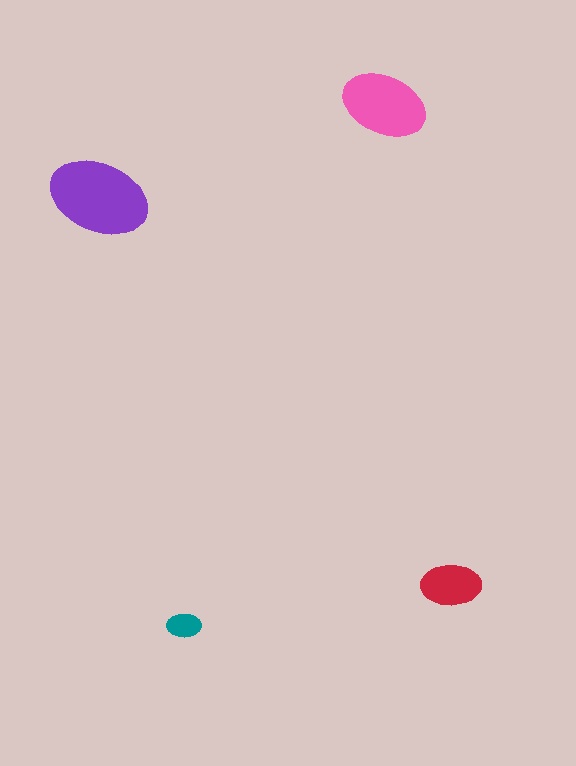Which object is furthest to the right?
The red ellipse is rightmost.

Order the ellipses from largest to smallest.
the purple one, the pink one, the red one, the teal one.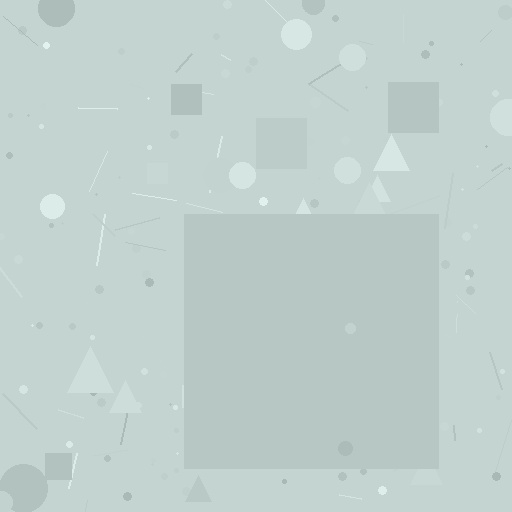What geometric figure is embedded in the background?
A square is embedded in the background.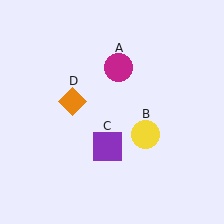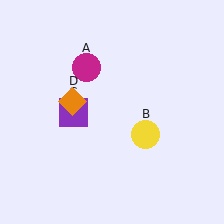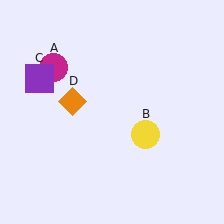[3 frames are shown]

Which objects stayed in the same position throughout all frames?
Yellow circle (object B) and orange diamond (object D) remained stationary.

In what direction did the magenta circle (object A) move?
The magenta circle (object A) moved left.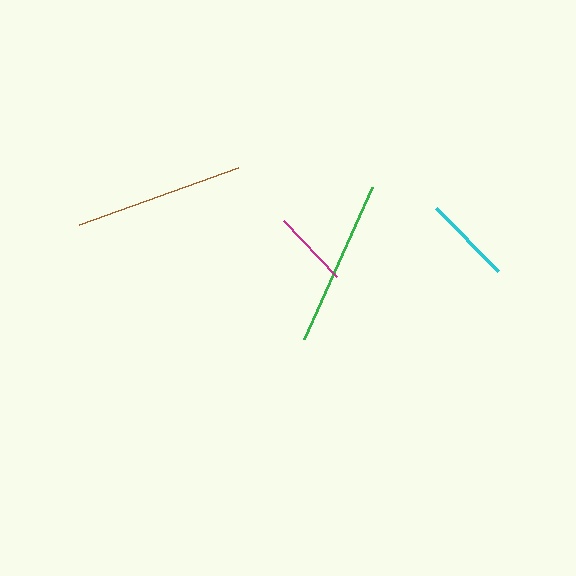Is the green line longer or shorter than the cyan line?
The green line is longer than the cyan line.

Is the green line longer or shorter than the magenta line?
The green line is longer than the magenta line.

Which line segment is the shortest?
The magenta line is the shortest at approximately 77 pixels.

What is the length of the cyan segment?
The cyan segment is approximately 88 pixels long.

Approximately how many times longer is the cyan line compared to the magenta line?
The cyan line is approximately 1.2 times the length of the magenta line.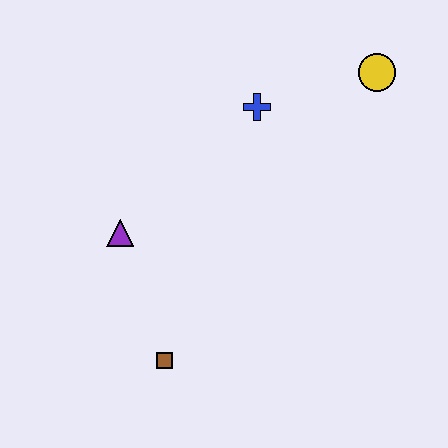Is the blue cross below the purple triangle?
No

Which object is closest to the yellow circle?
The blue cross is closest to the yellow circle.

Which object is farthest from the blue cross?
The brown square is farthest from the blue cross.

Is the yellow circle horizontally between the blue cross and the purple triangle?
No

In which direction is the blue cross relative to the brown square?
The blue cross is above the brown square.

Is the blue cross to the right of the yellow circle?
No